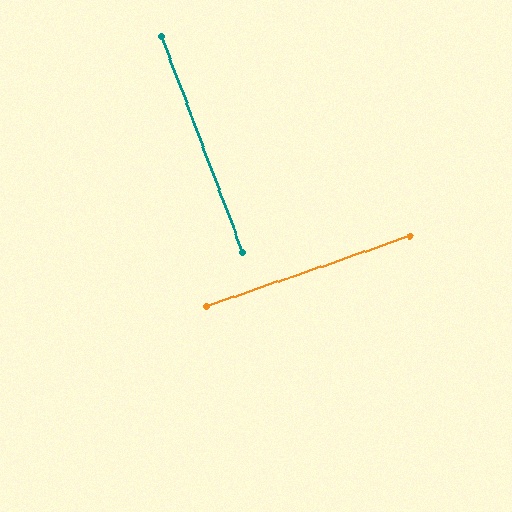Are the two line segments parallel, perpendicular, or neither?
Perpendicular — they meet at approximately 88°.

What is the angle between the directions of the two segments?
Approximately 88 degrees.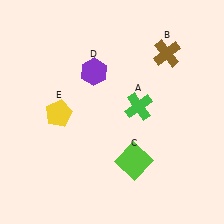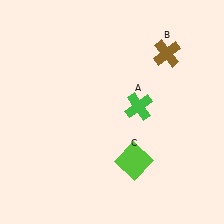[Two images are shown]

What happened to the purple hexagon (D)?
The purple hexagon (D) was removed in Image 2. It was in the top-left area of Image 1.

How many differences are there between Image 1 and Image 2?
There are 2 differences between the two images.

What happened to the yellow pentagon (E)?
The yellow pentagon (E) was removed in Image 2. It was in the bottom-left area of Image 1.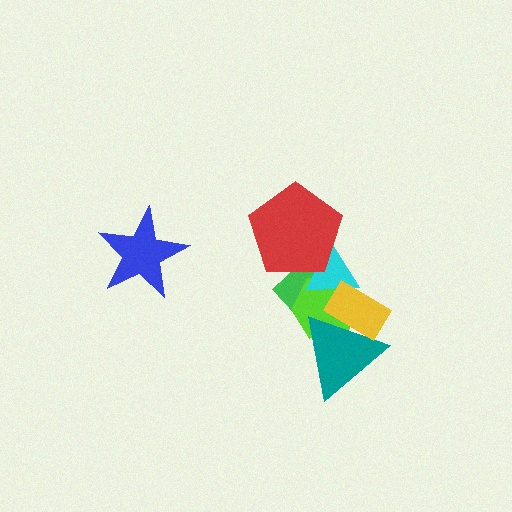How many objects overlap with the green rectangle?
3 objects overlap with the green rectangle.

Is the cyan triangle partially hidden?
Yes, it is partially covered by another shape.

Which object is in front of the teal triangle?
The yellow rectangle is in front of the teal triangle.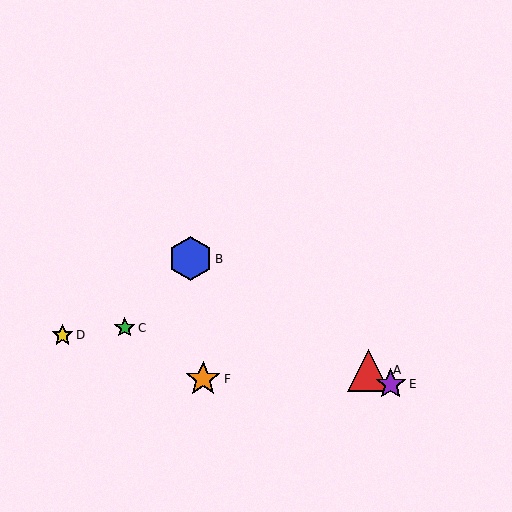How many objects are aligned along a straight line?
3 objects (A, B, E) are aligned along a straight line.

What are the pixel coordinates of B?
Object B is at (190, 259).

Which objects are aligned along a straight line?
Objects A, B, E are aligned along a straight line.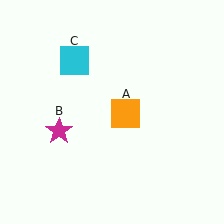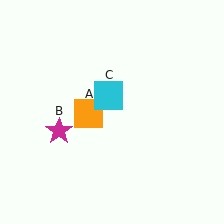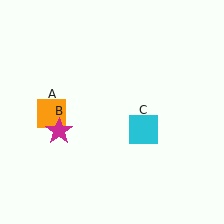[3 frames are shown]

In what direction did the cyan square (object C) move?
The cyan square (object C) moved down and to the right.